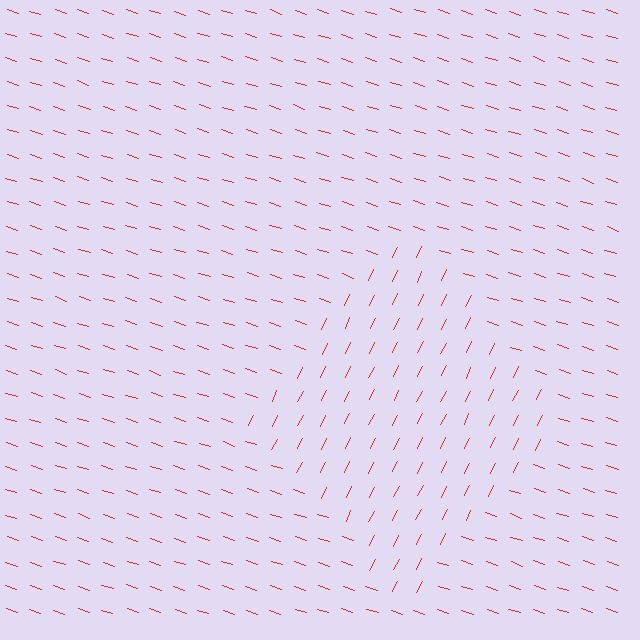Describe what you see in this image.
The image is filled with small red line segments. A diamond region in the image has lines oriented differently from the surrounding lines, creating a visible texture boundary.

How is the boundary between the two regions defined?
The boundary is defined purely by a change in line orientation (approximately 82 degrees difference). All lines are the same color and thickness.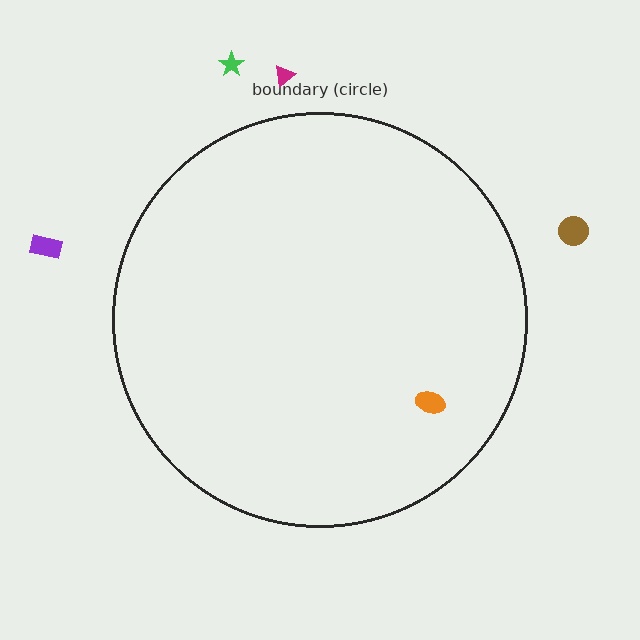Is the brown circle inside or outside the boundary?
Outside.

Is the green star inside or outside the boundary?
Outside.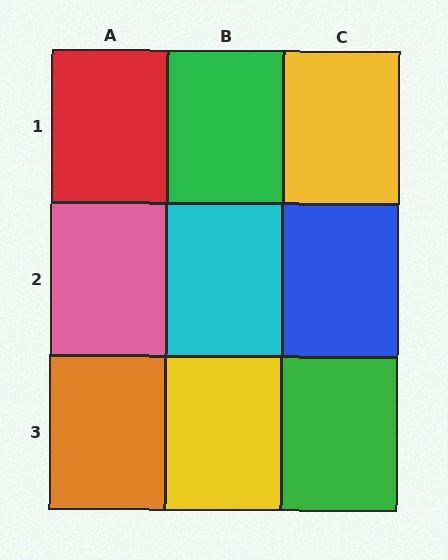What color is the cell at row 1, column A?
Red.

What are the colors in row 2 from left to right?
Pink, cyan, blue.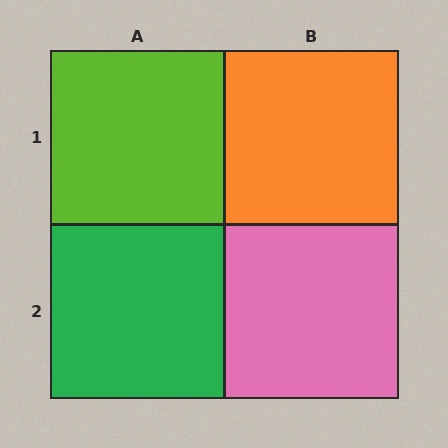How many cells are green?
1 cell is green.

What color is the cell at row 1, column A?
Lime.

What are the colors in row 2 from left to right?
Green, pink.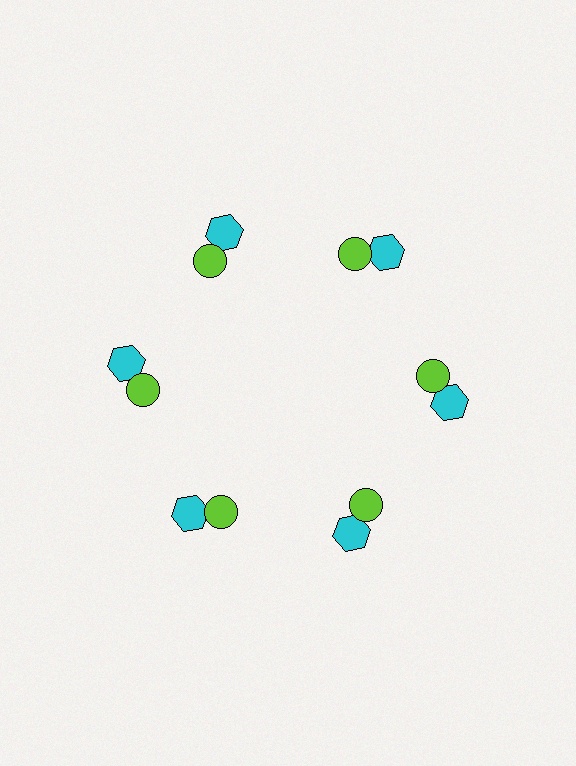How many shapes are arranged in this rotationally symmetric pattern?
There are 12 shapes, arranged in 6 groups of 2.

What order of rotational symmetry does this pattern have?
This pattern has 6-fold rotational symmetry.